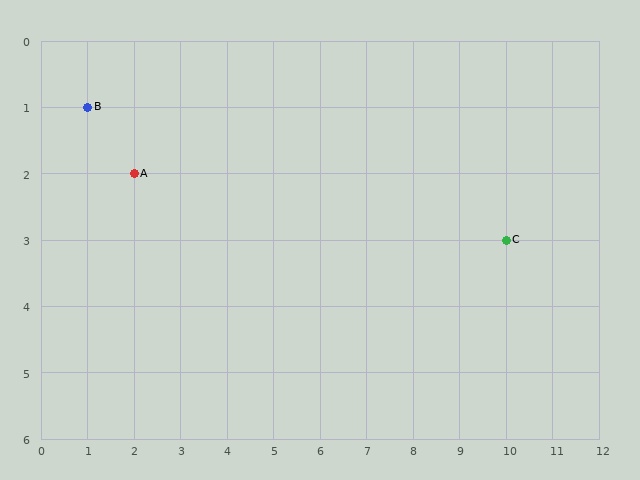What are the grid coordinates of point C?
Point C is at grid coordinates (10, 3).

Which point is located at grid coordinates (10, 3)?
Point C is at (10, 3).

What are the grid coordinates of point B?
Point B is at grid coordinates (1, 1).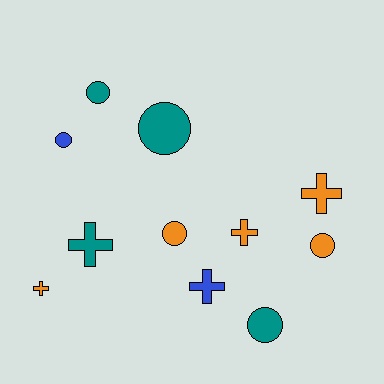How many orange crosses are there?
There are 3 orange crosses.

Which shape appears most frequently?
Circle, with 6 objects.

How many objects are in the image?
There are 11 objects.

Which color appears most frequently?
Orange, with 5 objects.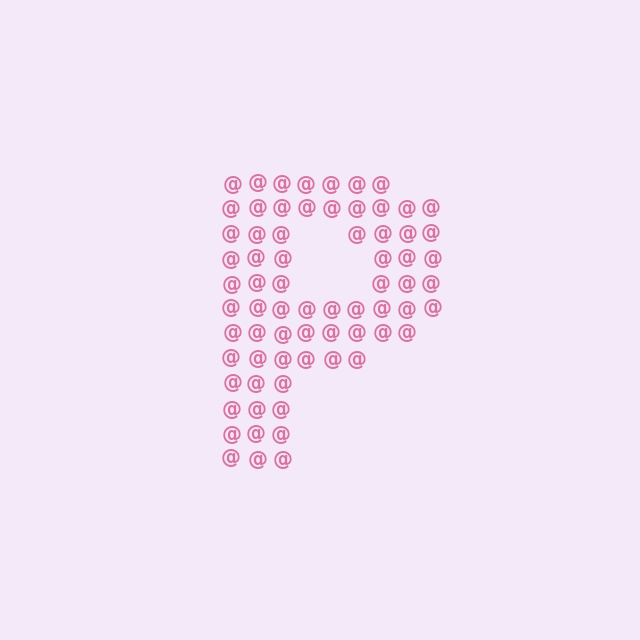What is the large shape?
The large shape is the letter P.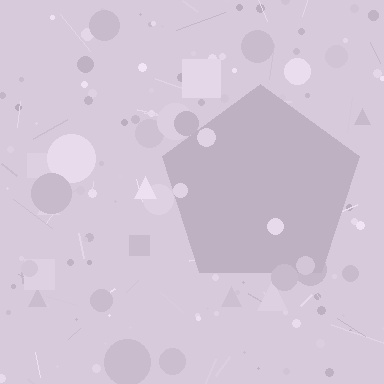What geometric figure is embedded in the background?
A pentagon is embedded in the background.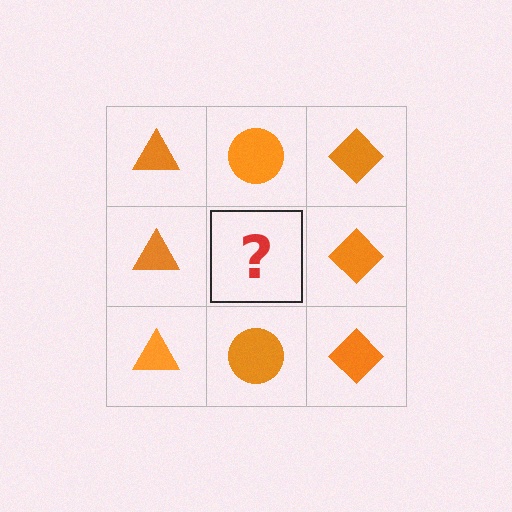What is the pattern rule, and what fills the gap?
The rule is that each column has a consistent shape. The gap should be filled with an orange circle.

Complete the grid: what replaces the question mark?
The question mark should be replaced with an orange circle.